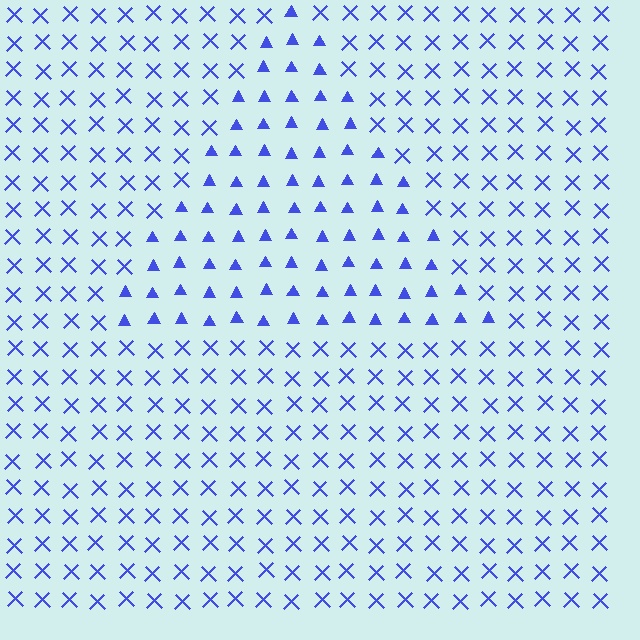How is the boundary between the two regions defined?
The boundary is defined by a change in element shape: triangles inside vs. X marks outside. All elements share the same color and spacing.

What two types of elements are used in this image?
The image uses triangles inside the triangle region and X marks outside it.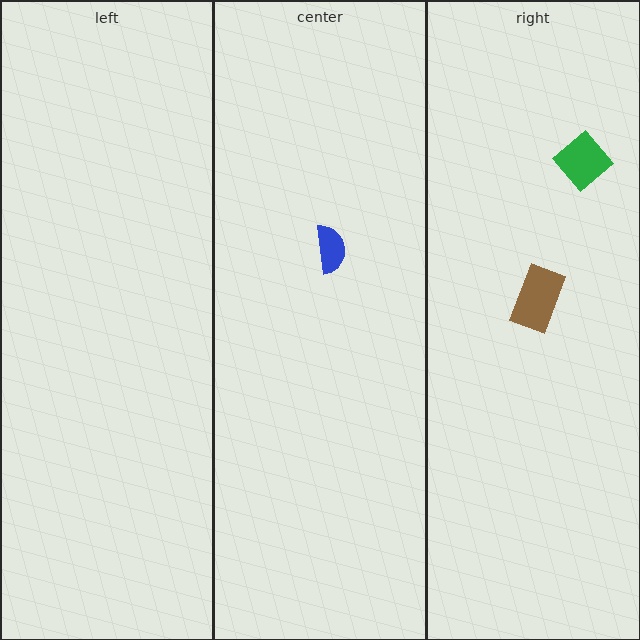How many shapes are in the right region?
2.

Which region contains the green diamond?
The right region.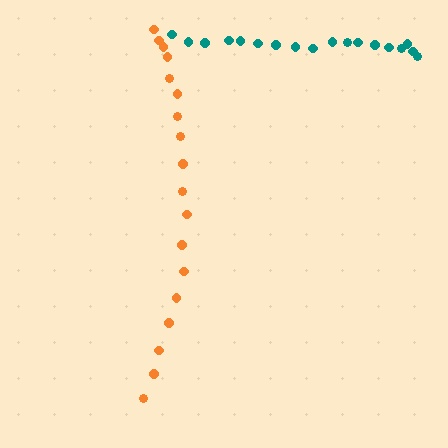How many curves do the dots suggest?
There are 2 distinct paths.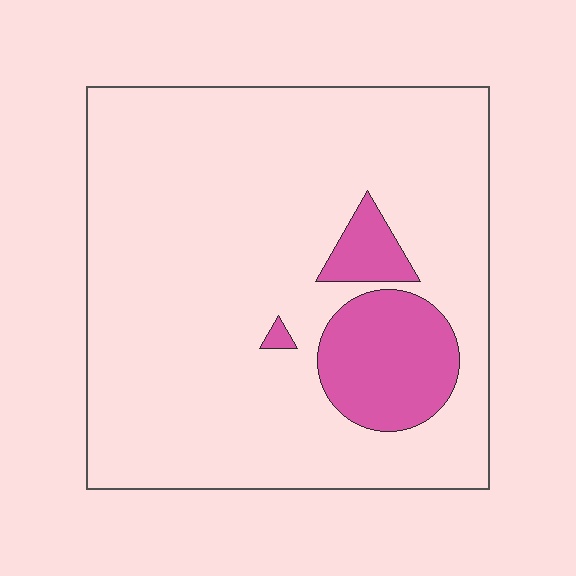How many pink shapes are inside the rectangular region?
3.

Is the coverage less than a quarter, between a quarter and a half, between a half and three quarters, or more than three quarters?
Less than a quarter.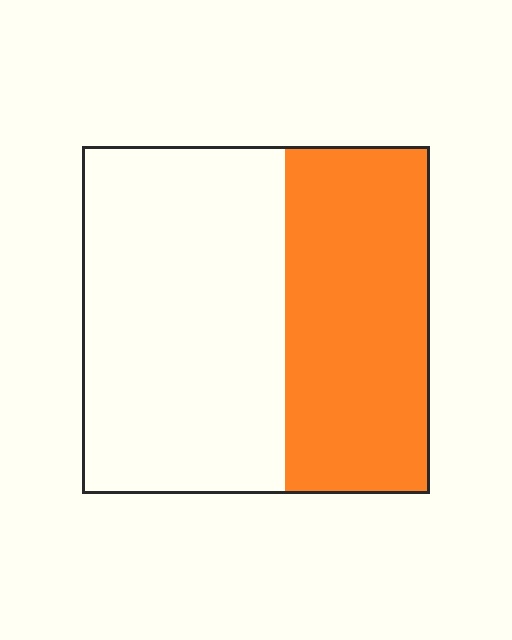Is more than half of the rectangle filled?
No.